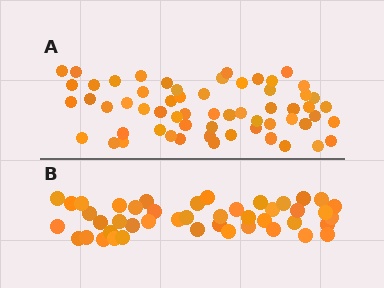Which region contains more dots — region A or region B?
Region A (the top region) has more dots.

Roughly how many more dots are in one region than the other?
Region A has approximately 15 more dots than region B.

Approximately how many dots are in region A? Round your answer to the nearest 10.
About 60 dots.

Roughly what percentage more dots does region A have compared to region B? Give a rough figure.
About 35% more.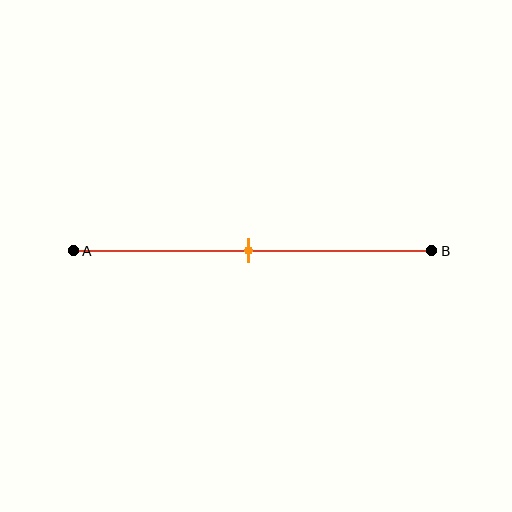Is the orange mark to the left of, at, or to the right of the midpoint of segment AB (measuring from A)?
The orange mark is approximately at the midpoint of segment AB.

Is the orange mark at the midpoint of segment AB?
Yes, the mark is approximately at the midpoint.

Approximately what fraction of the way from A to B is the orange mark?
The orange mark is approximately 50% of the way from A to B.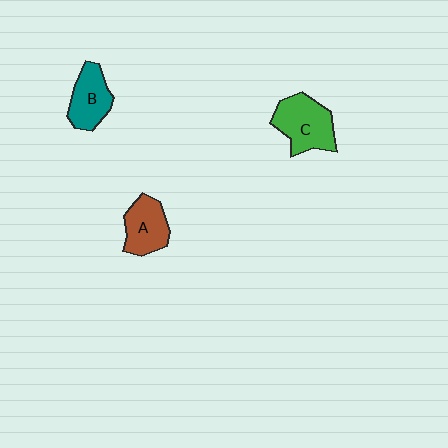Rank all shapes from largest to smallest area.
From largest to smallest: C (green), A (brown), B (teal).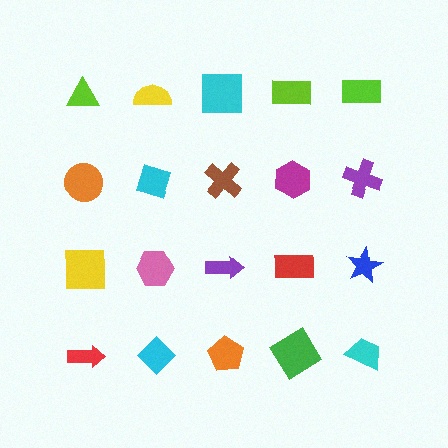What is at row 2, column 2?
A cyan diamond.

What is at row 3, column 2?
A pink hexagon.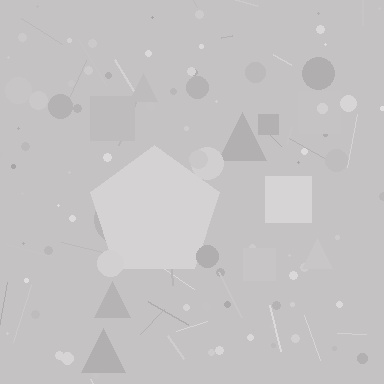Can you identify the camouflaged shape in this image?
The camouflaged shape is a pentagon.